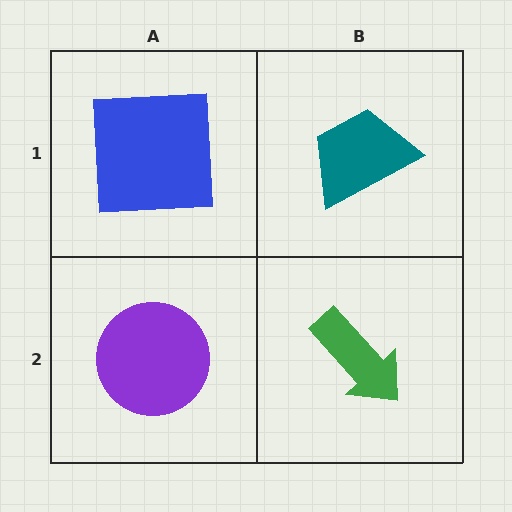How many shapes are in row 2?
2 shapes.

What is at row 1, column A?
A blue square.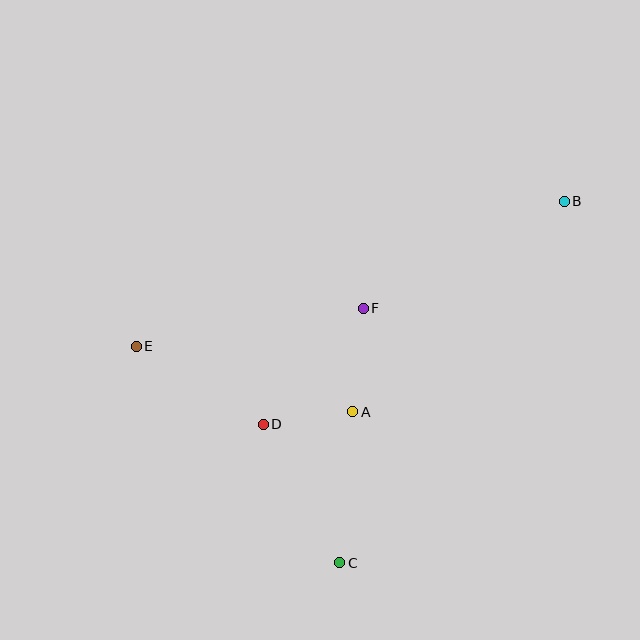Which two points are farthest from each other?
Points B and E are farthest from each other.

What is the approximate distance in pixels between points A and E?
The distance between A and E is approximately 226 pixels.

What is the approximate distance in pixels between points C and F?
The distance between C and F is approximately 256 pixels.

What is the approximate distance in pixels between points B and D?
The distance between B and D is approximately 374 pixels.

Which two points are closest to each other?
Points A and D are closest to each other.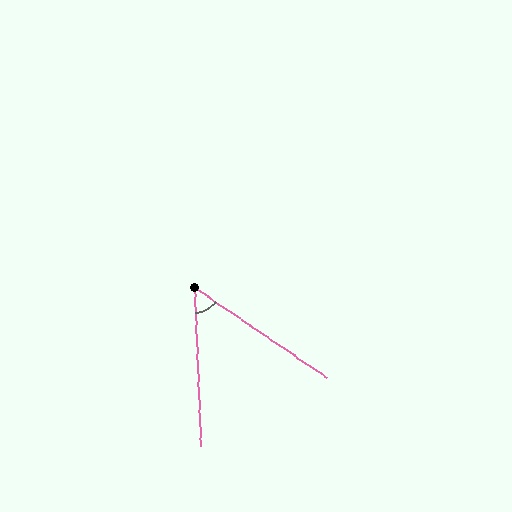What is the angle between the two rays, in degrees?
Approximately 53 degrees.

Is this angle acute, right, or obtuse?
It is acute.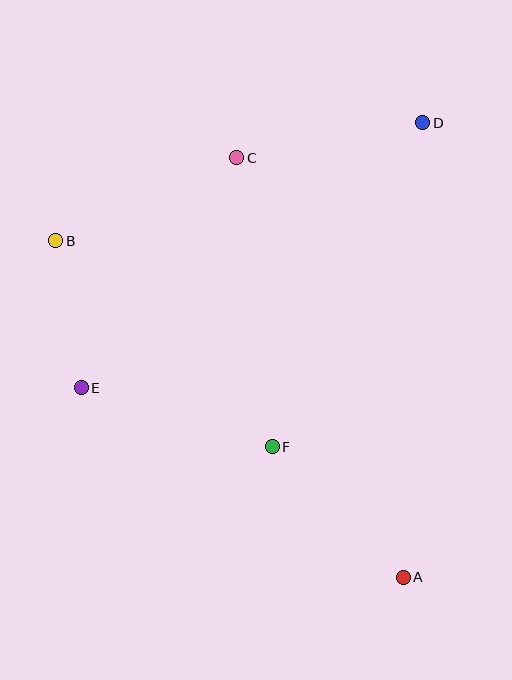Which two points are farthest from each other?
Points A and B are farthest from each other.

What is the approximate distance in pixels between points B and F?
The distance between B and F is approximately 299 pixels.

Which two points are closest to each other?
Points B and E are closest to each other.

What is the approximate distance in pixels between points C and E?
The distance between C and E is approximately 277 pixels.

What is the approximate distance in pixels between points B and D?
The distance between B and D is approximately 385 pixels.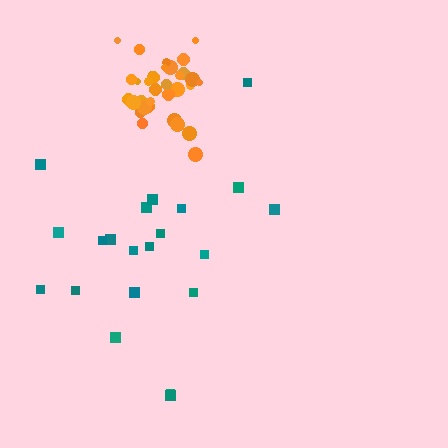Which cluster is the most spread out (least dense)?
Teal.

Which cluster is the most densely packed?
Orange.